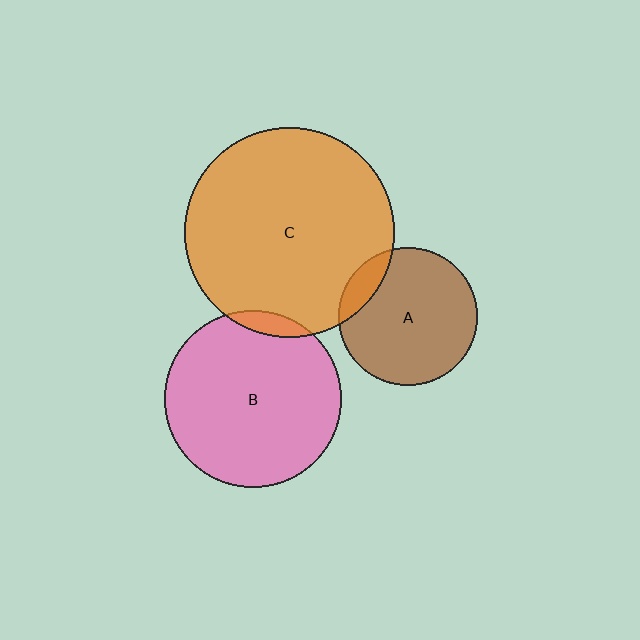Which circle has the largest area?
Circle C (orange).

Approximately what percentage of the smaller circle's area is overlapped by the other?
Approximately 10%.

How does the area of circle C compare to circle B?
Approximately 1.4 times.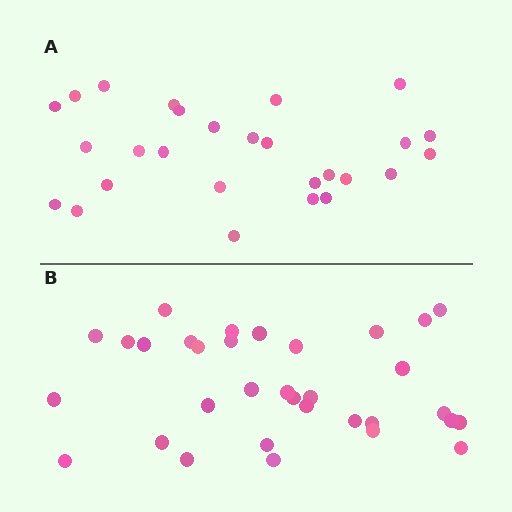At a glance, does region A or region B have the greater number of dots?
Region B (the bottom region) has more dots.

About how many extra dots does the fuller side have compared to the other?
Region B has about 6 more dots than region A.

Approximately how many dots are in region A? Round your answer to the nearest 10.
About 30 dots. (The exact count is 27, which rounds to 30.)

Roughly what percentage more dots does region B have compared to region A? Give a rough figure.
About 20% more.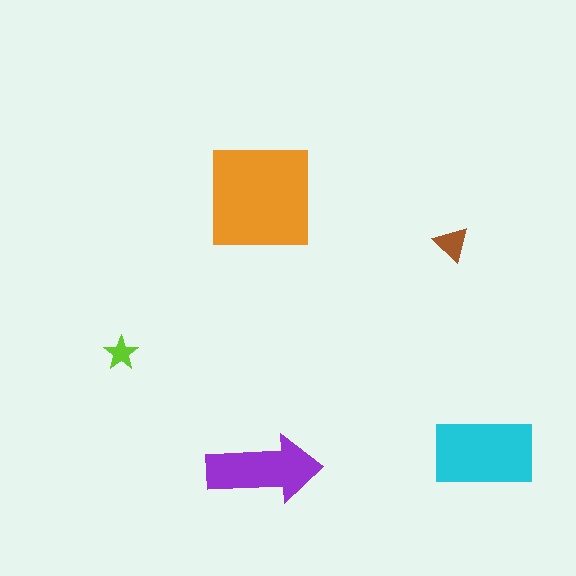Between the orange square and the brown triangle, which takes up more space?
The orange square.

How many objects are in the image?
There are 5 objects in the image.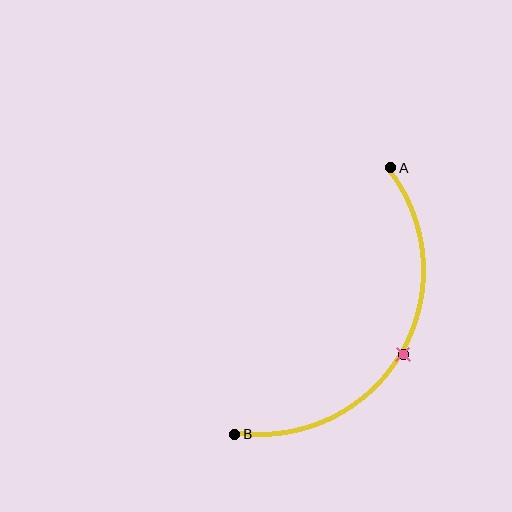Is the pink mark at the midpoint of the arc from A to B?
Yes. The pink mark lies on the arc at equal arc-length from both A and B — it is the arc midpoint.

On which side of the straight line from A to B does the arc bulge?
The arc bulges to the right of the straight line connecting A and B.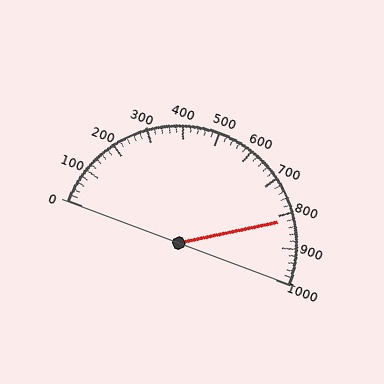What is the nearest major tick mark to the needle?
The nearest major tick mark is 800.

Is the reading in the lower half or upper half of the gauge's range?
The reading is in the upper half of the range (0 to 1000).